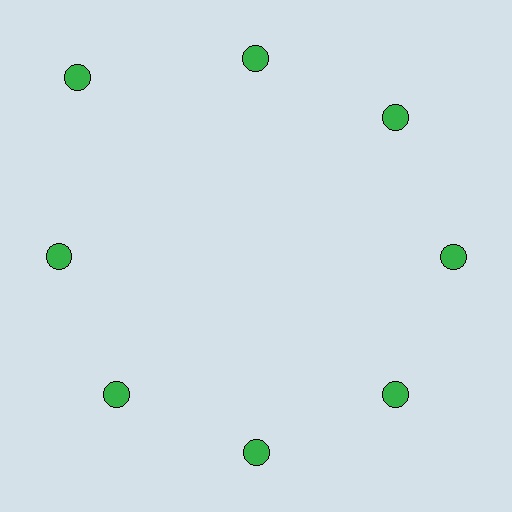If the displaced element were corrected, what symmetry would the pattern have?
It would have 8-fold rotational symmetry — the pattern would map onto itself every 45 degrees.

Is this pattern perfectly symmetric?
No. The 8 green circles are arranged in a ring, but one element near the 10 o'clock position is pushed outward from the center, breaking the 8-fold rotational symmetry.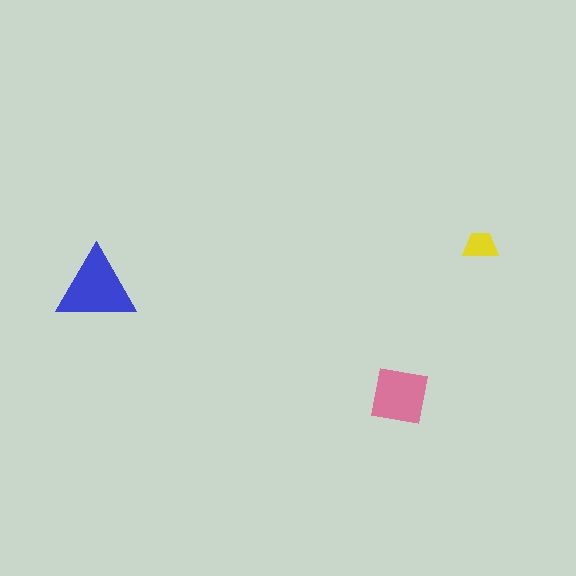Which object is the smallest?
The yellow trapezoid.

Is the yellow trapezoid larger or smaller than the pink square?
Smaller.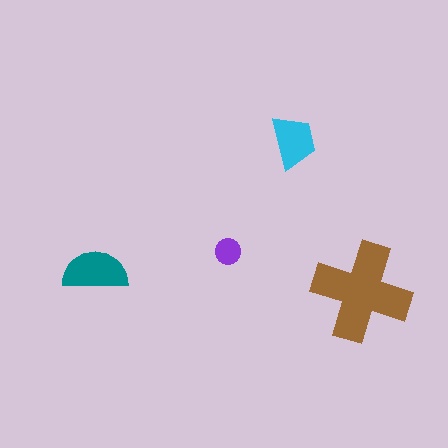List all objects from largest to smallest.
The brown cross, the teal semicircle, the cyan trapezoid, the purple circle.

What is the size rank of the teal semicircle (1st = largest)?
2nd.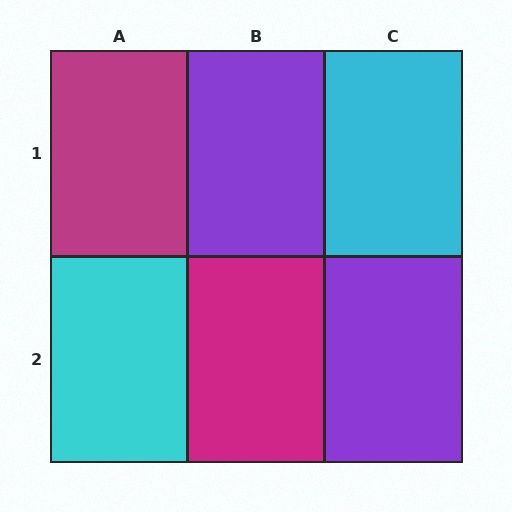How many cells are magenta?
2 cells are magenta.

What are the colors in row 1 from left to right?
Magenta, purple, cyan.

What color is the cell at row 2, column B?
Magenta.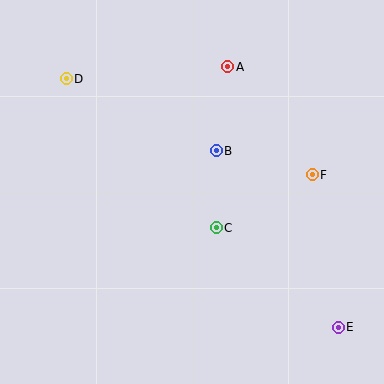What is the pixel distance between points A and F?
The distance between A and F is 137 pixels.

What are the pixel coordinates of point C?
Point C is at (216, 228).